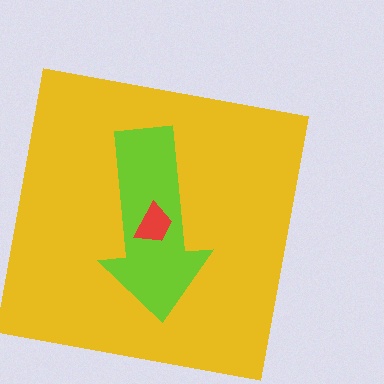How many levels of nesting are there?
3.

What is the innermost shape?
The red trapezoid.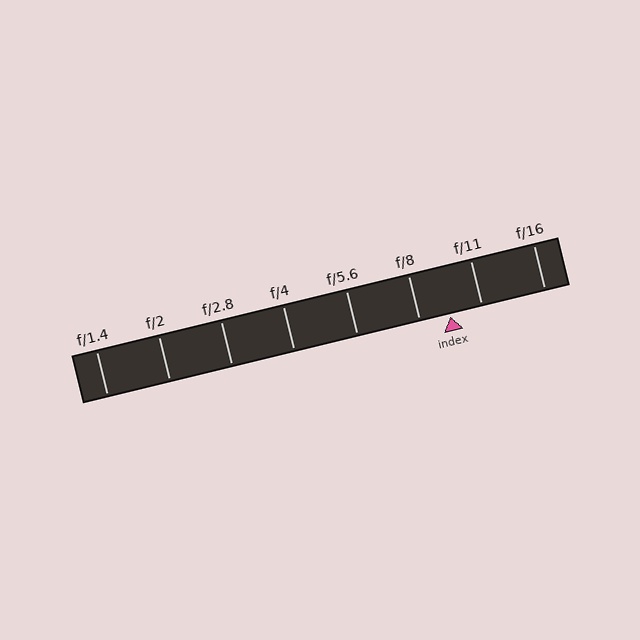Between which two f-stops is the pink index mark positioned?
The index mark is between f/8 and f/11.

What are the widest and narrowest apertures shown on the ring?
The widest aperture shown is f/1.4 and the narrowest is f/16.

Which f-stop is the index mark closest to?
The index mark is closest to f/8.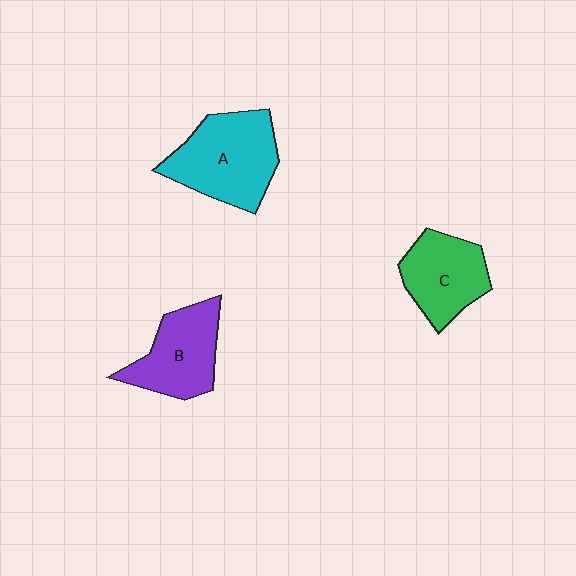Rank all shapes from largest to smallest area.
From largest to smallest: A (cyan), B (purple), C (green).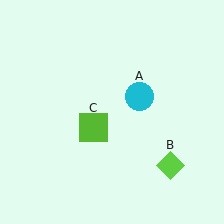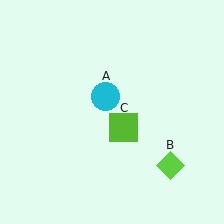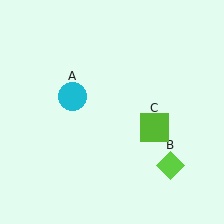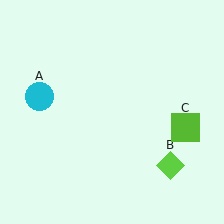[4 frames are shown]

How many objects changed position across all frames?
2 objects changed position: cyan circle (object A), lime square (object C).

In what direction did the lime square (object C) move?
The lime square (object C) moved right.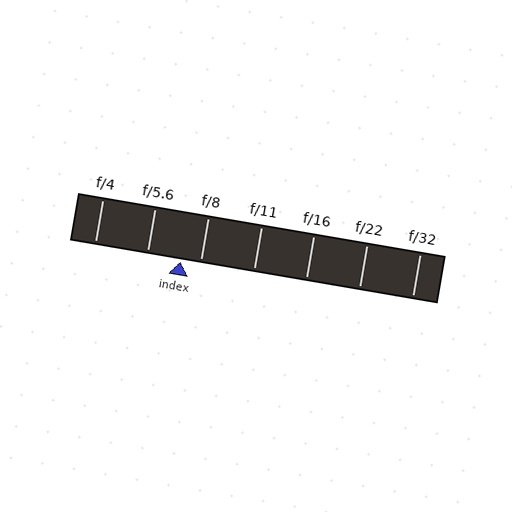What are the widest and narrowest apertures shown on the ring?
The widest aperture shown is f/4 and the narrowest is f/32.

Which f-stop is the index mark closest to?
The index mark is closest to f/8.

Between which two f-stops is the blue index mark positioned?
The index mark is between f/5.6 and f/8.